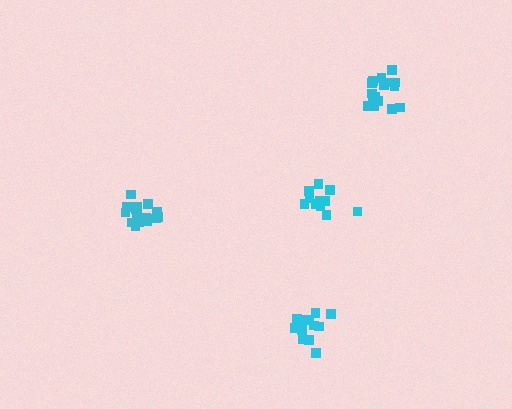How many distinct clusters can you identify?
There are 4 distinct clusters.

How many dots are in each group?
Group 1: 11 dots, Group 2: 17 dots, Group 3: 16 dots, Group 4: 16 dots (60 total).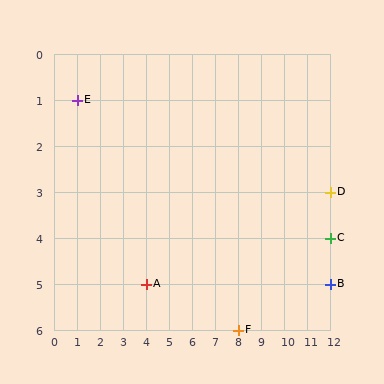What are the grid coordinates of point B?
Point B is at grid coordinates (12, 5).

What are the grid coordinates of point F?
Point F is at grid coordinates (8, 6).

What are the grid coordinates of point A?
Point A is at grid coordinates (4, 5).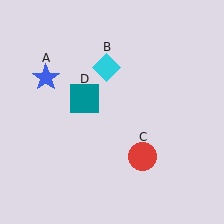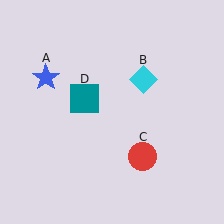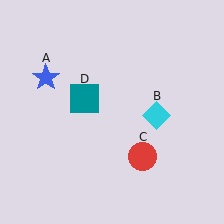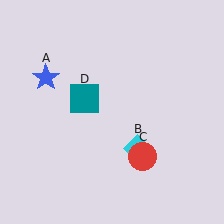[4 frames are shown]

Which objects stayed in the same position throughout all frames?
Blue star (object A) and red circle (object C) and teal square (object D) remained stationary.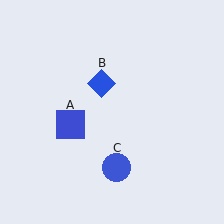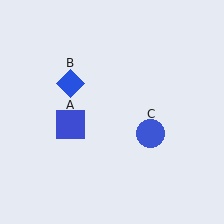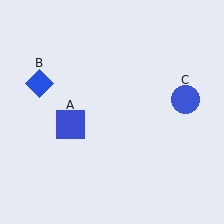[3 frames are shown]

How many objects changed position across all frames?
2 objects changed position: blue diamond (object B), blue circle (object C).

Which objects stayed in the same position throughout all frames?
Blue square (object A) remained stationary.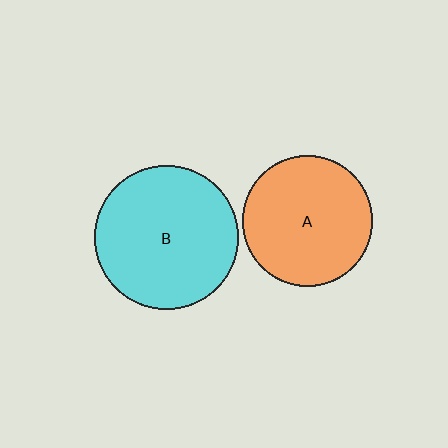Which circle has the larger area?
Circle B (cyan).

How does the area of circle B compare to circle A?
Approximately 1.2 times.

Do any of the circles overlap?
No, none of the circles overlap.